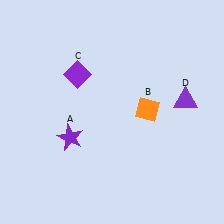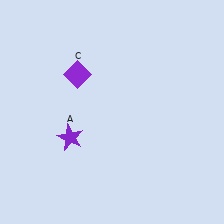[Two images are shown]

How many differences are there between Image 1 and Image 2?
There are 2 differences between the two images.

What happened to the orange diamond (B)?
The orange diamond (B) was removed in Image 2. It was in the top-right area of Image 1.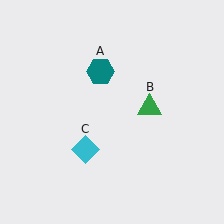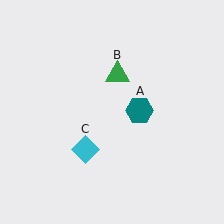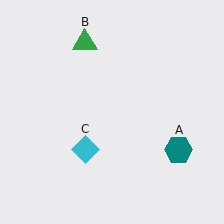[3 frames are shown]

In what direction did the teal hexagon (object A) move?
The teal hexagon (object A) moved down and to the right.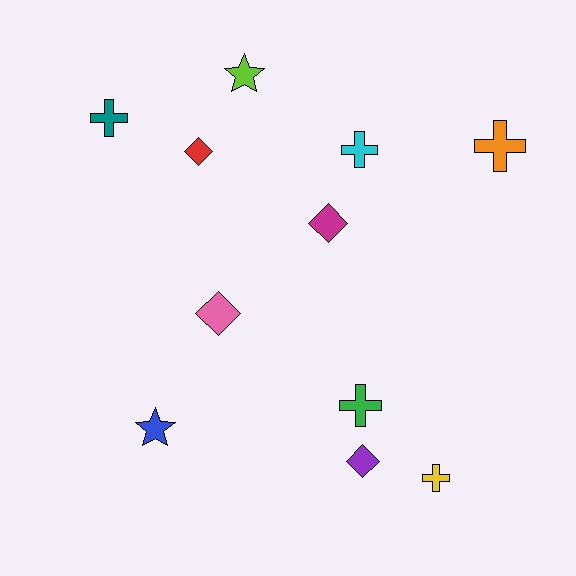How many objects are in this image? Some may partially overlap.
There are 11 objects.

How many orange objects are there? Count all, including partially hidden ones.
There is 1 orange object.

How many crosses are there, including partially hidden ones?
There are 5 crosses.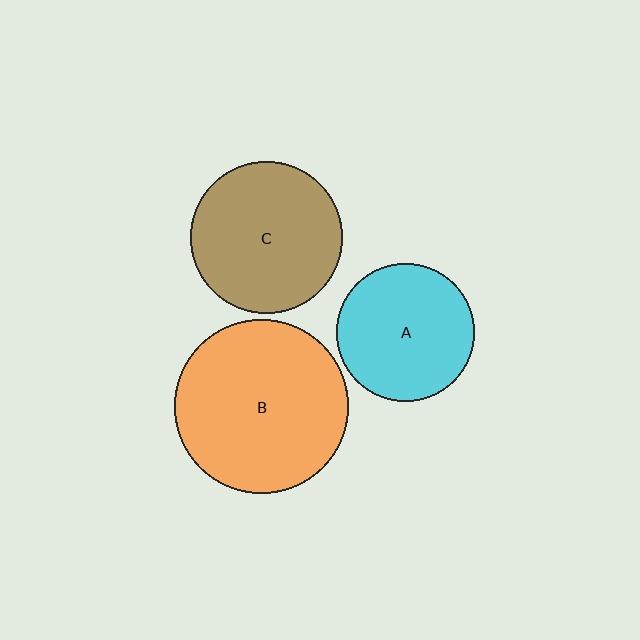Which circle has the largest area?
Circle B (orange).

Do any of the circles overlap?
No, none of the circles overlap.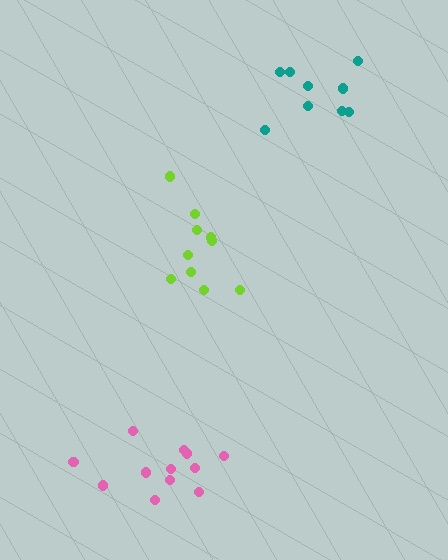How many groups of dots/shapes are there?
There are 3 groups.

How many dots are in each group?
Group 1: 10 dots, Group 2: 12 dots, Group 3: 9 dots (31 total).